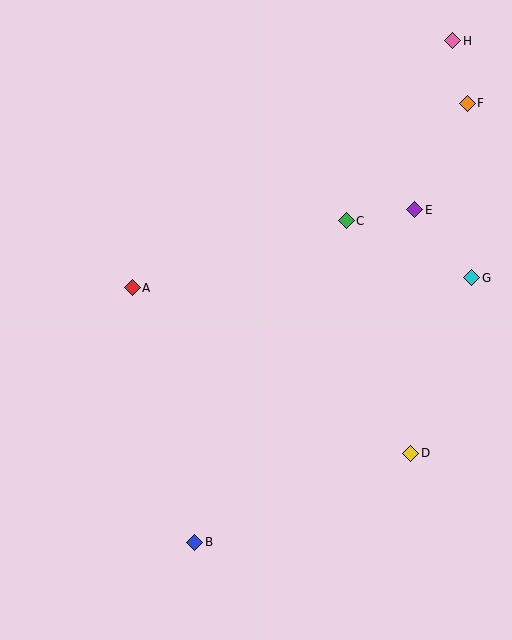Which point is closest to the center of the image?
Point A at (132, 288) is closest to the center.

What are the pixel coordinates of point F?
Point F is at (467, 103).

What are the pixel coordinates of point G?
Point G is at (472, 278).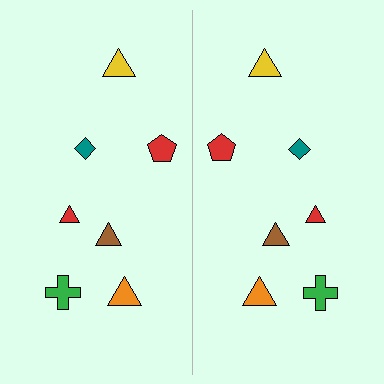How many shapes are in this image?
There are 14 shapes in this image.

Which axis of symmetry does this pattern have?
The pattern has a vertical axis of symmetry running through the center of the image.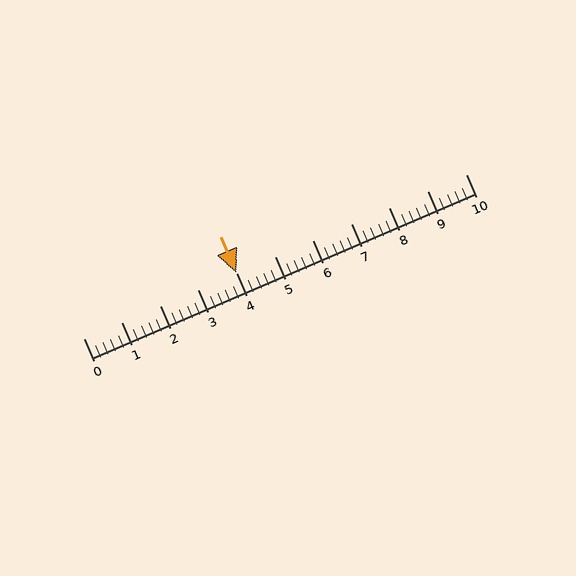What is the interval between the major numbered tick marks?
The major tick marks are spaced 1 units apart.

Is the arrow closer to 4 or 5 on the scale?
The arrow is closer to 4.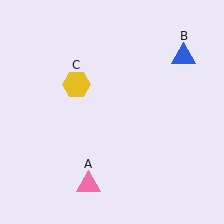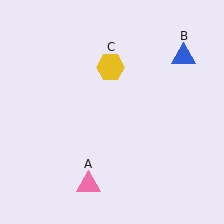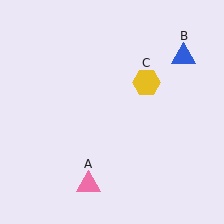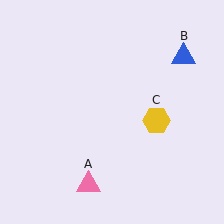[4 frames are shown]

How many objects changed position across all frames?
1 object changed position: yellow hexagon (object C).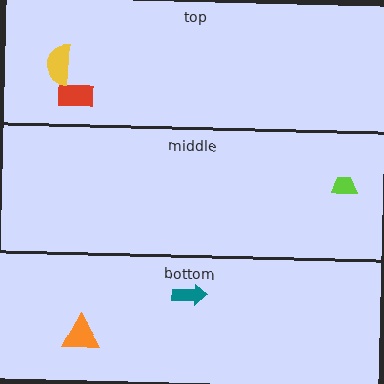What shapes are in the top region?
The red rectangle, the yellow semicircle.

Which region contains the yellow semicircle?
The top region.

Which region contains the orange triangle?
The bottom region.